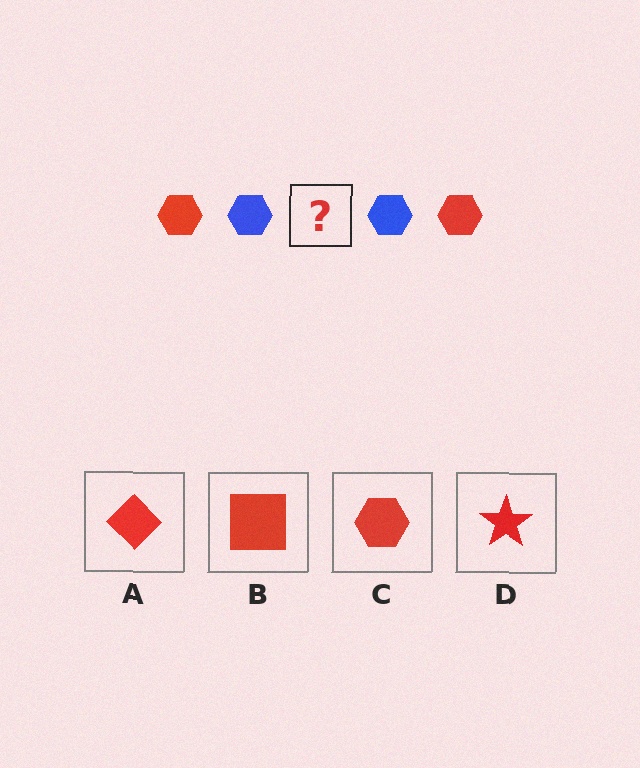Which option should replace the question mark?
Option C.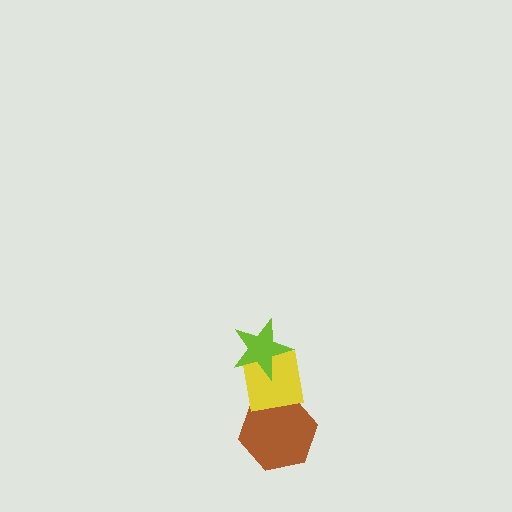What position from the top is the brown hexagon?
The brown hexagon is 3rd from the top.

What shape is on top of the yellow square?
The lime star is on top of the yellow square.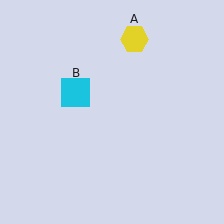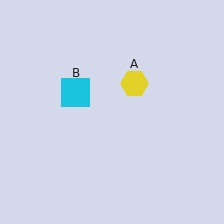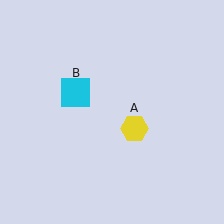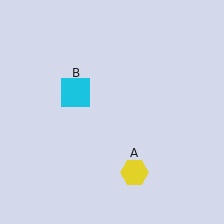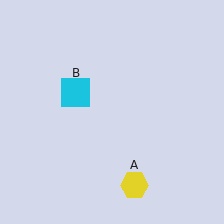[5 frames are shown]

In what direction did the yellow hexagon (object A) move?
The yellow hexagon (object A) moved down.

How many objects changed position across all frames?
1 object changed position: yellow hexagon (object A).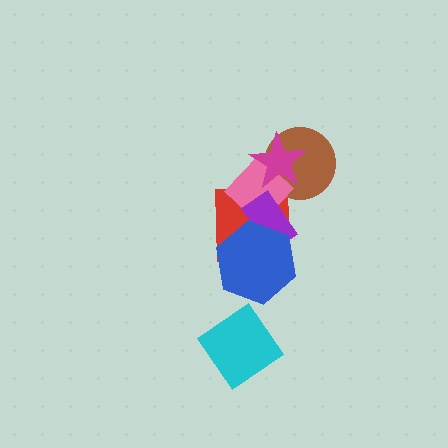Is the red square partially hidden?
Yes, it is partially covered by another shape.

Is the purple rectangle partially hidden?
Yes, it is partially covered by another shape.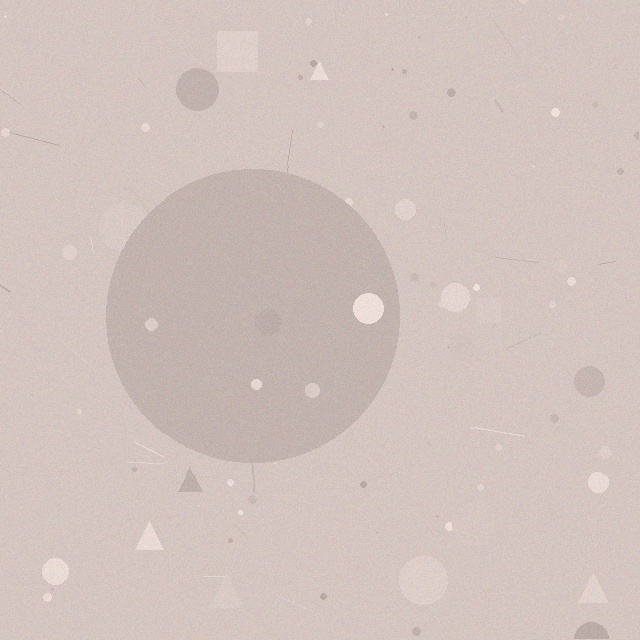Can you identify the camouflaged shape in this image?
The camouflaged shape is a circle.